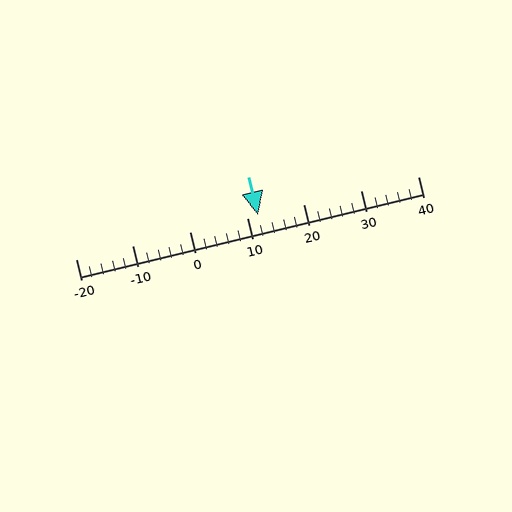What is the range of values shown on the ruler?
The ruler shows values from -20 to 40.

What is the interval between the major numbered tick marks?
The major tick marks are spaced 10 units apart.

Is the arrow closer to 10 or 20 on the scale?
The arrow is closer to 10.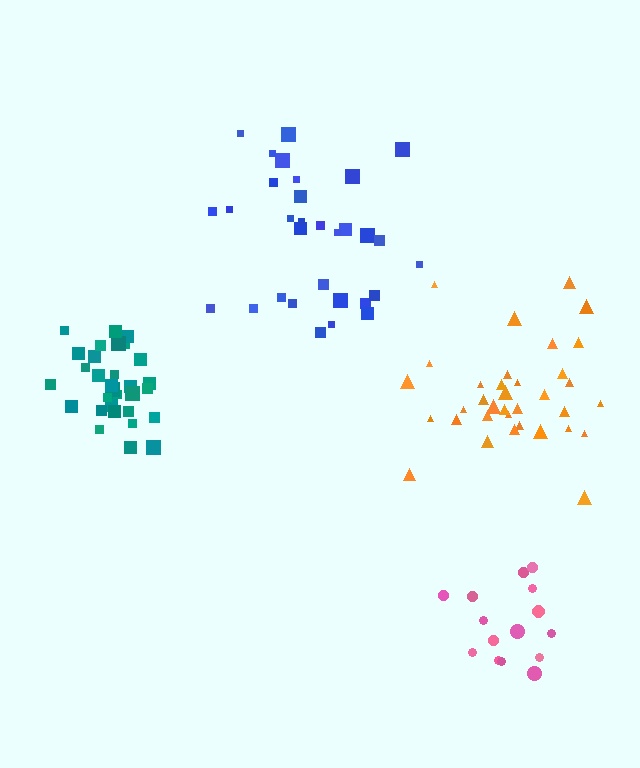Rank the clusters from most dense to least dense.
teal, pink, orange, blue.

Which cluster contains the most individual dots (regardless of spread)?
Orange (35).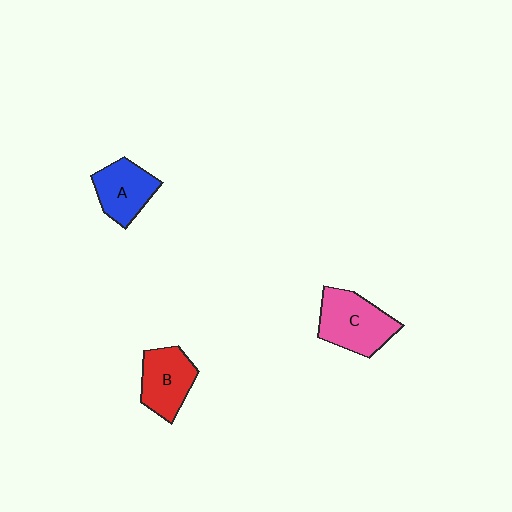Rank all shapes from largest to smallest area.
From largest to smallest: C (pink), B (red), A (blue).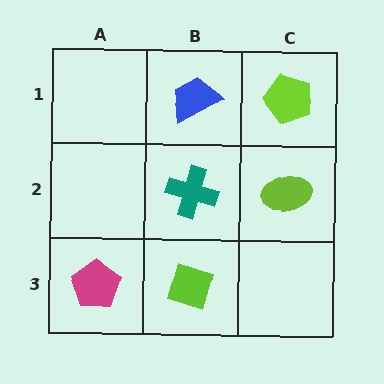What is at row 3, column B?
A lime diamond.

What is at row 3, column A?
A magenta pentagon.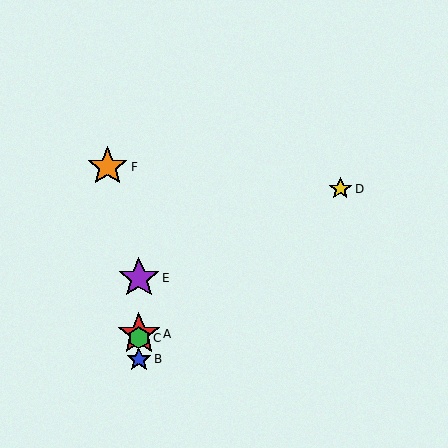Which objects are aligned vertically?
Objects A, B, C, E are aligned vertically.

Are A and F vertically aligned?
No, A is at x≈139 and F is at x≈108.